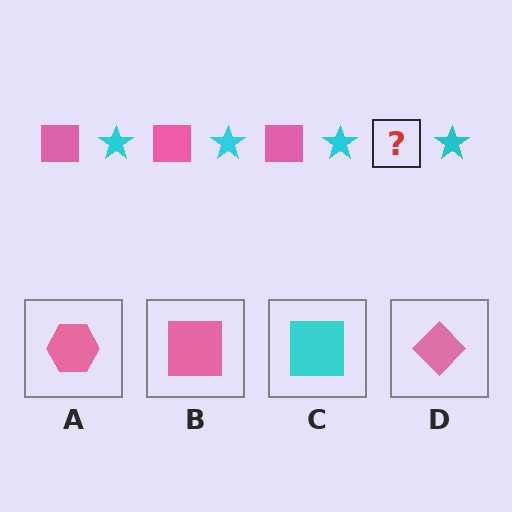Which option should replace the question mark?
Option B.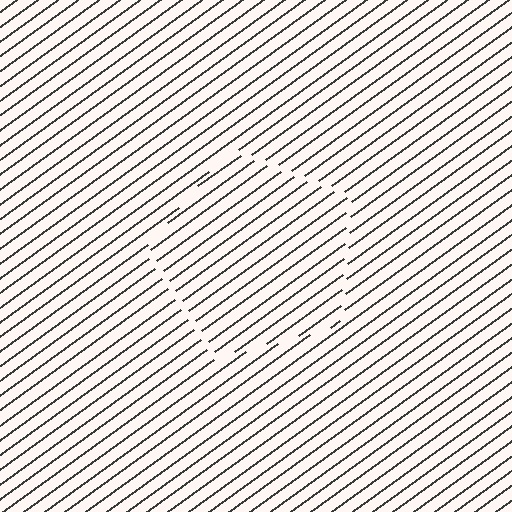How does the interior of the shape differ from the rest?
The interior of the shape contains the same grating, shifted by half a period — the contour is defined by the phase discontinuity where line-ends from the inner and outer gratings abut.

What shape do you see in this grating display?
An illusory pentagon. The interior of the shape contains the same grating, shifted by half a period — the contour is defined by the phase discontinuity where line-ends from the inner and outer gratings abut.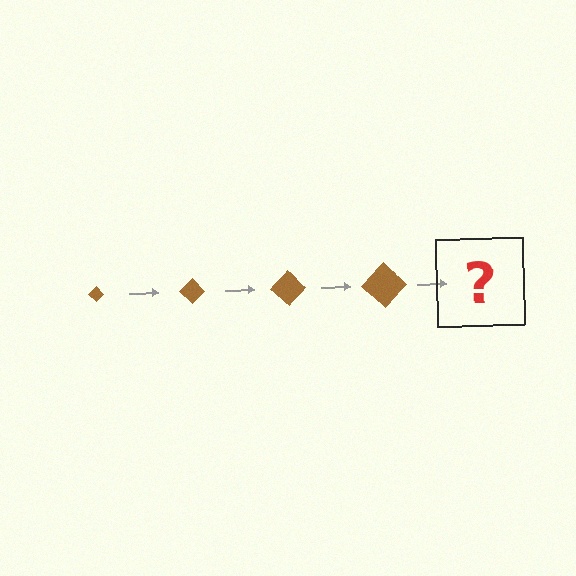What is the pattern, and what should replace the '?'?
The pattern is that the diamond gets progressively larger each step. The '?' should be a brown diamond, larger than the previous one.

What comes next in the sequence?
The next element should be a brown diamond, larger than the previous one.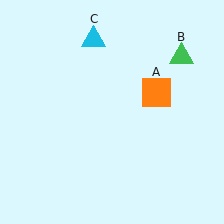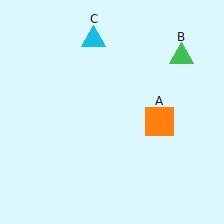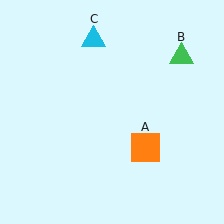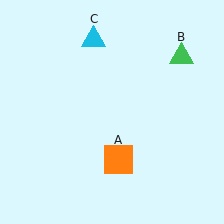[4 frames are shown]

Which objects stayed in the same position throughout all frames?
Green triangle (object B) and cyan triangle (object C) remained stationary.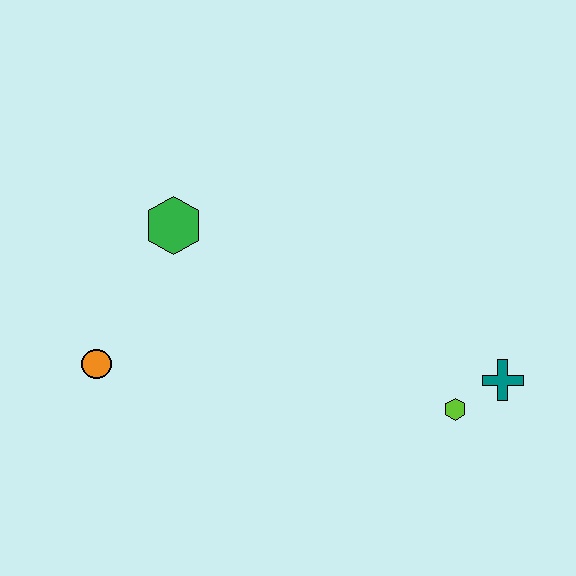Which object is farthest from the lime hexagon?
The orange circle is farthest from the lime hexagon.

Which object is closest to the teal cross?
The lime hexagon is closest to the teal cross.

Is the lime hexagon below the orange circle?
Yes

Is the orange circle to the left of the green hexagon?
Yes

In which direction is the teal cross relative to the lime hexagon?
The teal cross is to the right of the lime hexagon.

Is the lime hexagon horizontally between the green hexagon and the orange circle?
No